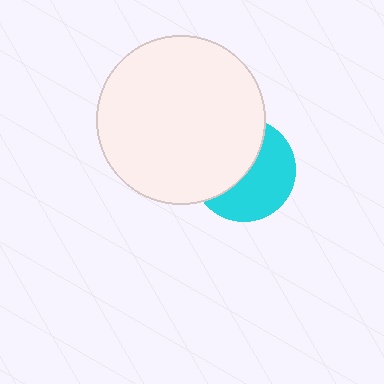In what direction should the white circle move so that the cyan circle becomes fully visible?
The white circle should move toward the upper-left. That is the shortest direction to clear the overlap and leave the cyan circle fully visible.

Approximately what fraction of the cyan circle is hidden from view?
Roughly 49% of the cyan circle is hidden behind the white circle.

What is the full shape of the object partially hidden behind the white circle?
The partially hidden object is a cyan circle.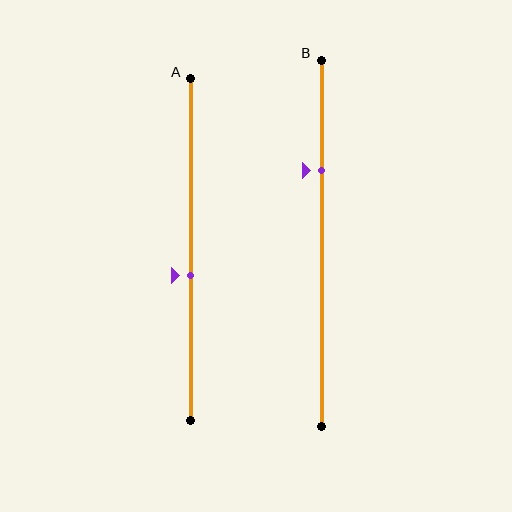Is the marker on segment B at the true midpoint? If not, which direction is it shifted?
No, the marker on segment B is shifted upward by about 20% of the segment length.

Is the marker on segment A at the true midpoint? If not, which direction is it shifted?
No, the marker on segment A is shifted downward by about 7% of the segment length.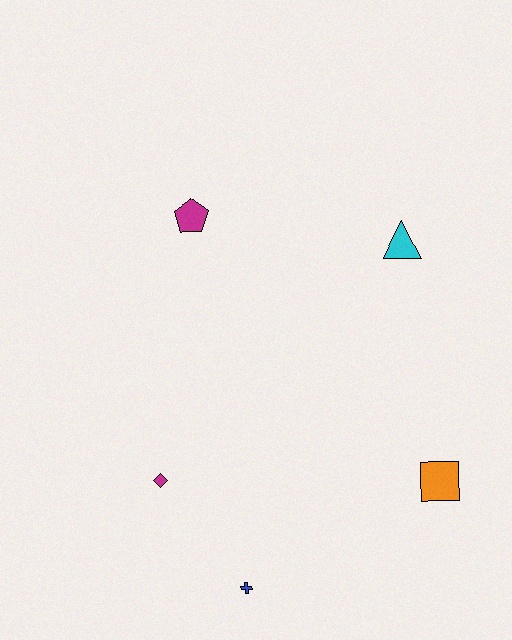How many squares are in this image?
There is 1 square.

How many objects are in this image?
There are 5 objects.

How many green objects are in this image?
There are no green objects.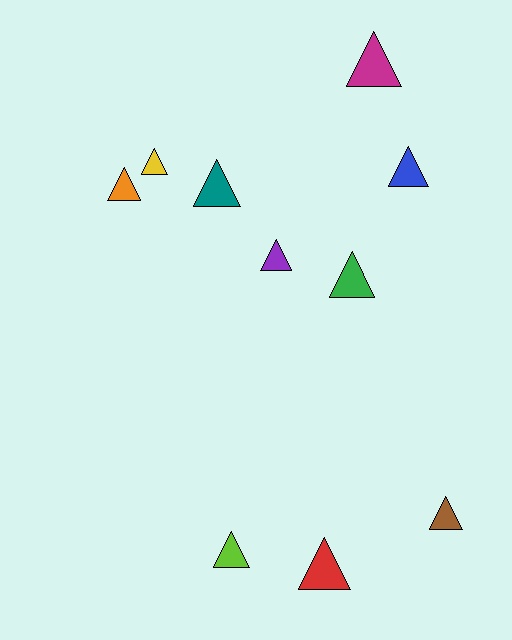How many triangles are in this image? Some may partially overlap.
There are 10 triangles.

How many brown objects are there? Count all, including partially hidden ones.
There is 1 brown object.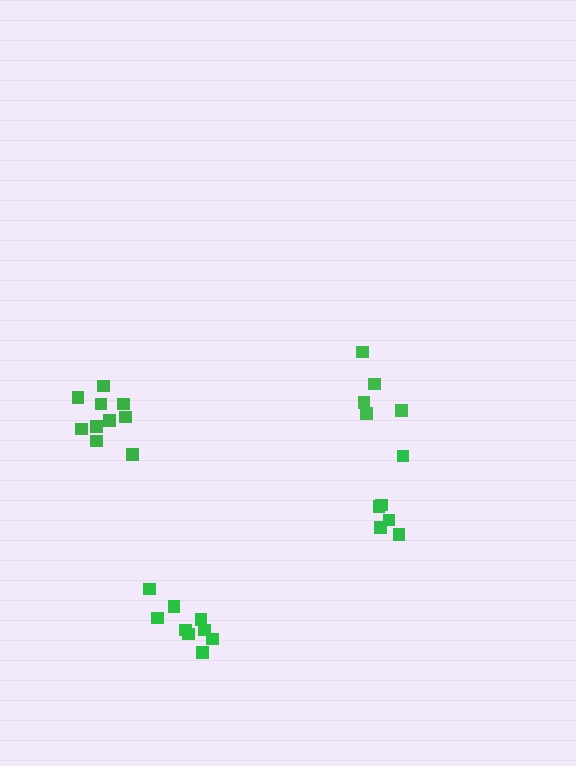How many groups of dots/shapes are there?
There are 4 groups.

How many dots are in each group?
Group 1: 5 dots, Group 2: 9 dots, Group 3: 10 dots, Group 4: 6 dots (30 total).